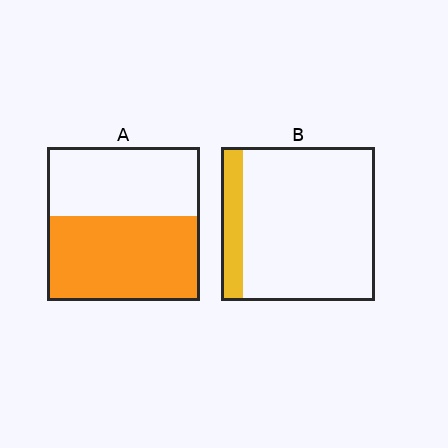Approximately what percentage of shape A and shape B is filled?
A is approximately 55% and B is approximately 15%.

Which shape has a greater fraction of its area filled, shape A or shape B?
Shape A.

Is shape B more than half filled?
No.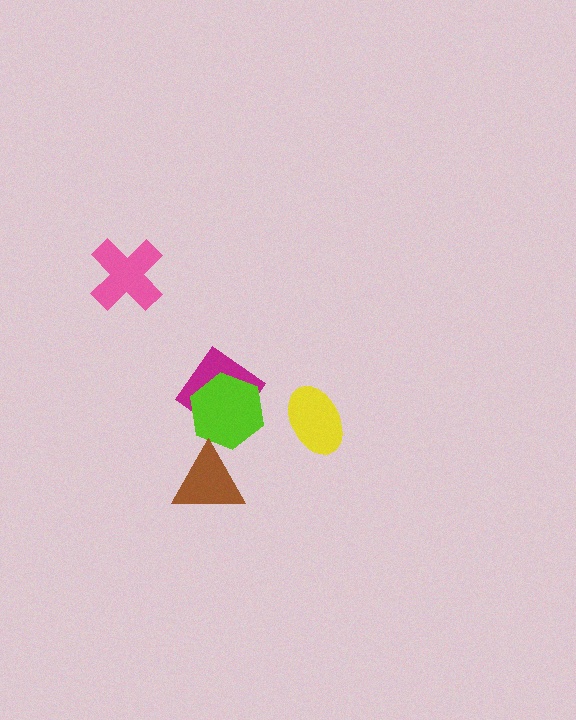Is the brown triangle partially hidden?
No, no other shape covers it.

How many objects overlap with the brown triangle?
1 object overlaps with the brown triangle.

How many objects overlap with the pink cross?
0 objects overlap with the pink cross.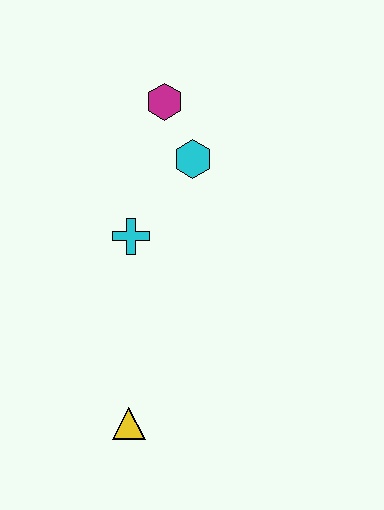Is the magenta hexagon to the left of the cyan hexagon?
Yes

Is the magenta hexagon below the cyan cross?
No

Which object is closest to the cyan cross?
The cyan hexagon is closest to the cyan cross.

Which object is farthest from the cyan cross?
The yellow triangle is farthest from the cyan cross.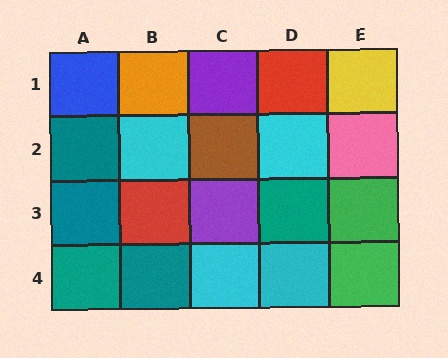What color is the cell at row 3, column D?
Teal.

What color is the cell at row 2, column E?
Pink.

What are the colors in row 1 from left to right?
Blue, orange, purple, red, yellow.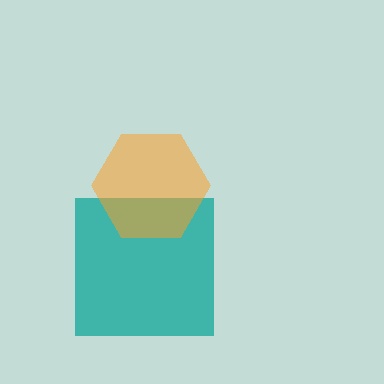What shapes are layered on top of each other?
The layered shapes are: a teal square, an orange hexagon.